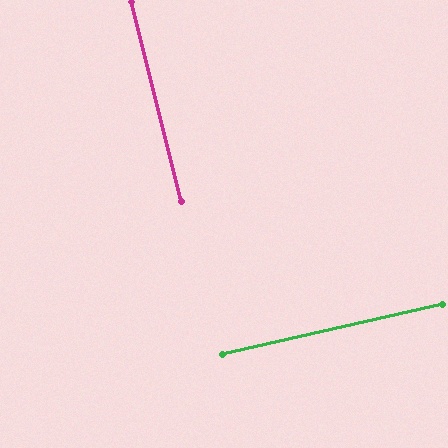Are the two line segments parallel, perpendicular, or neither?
Perpendicular — they meet at approximately 89°.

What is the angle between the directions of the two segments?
Approximately 89 degrees.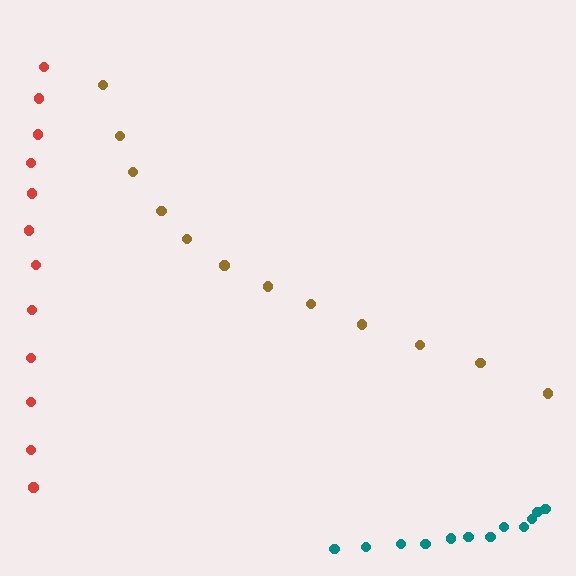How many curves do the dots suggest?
There are 3 distinct paths.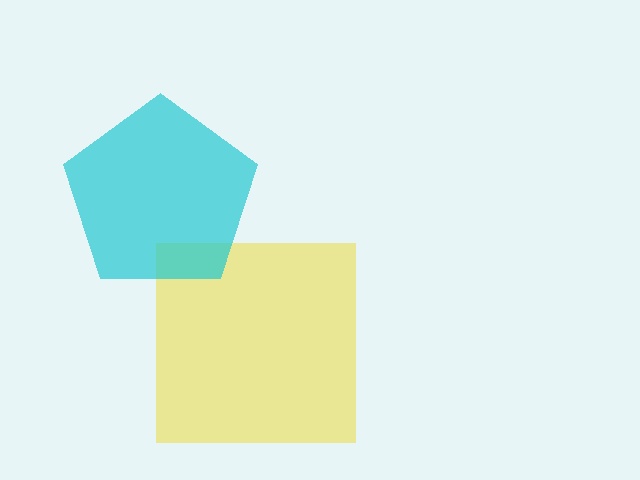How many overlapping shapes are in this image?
There are 2 overlapping shapes in the image.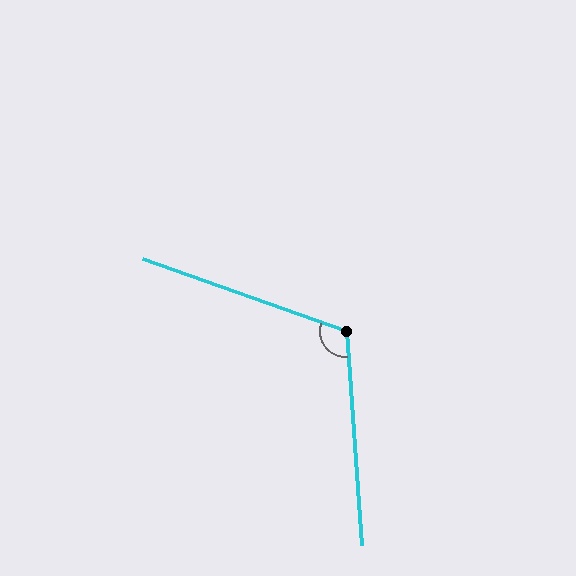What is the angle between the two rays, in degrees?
Approximately 114 degrees.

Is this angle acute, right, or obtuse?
It is obtuse.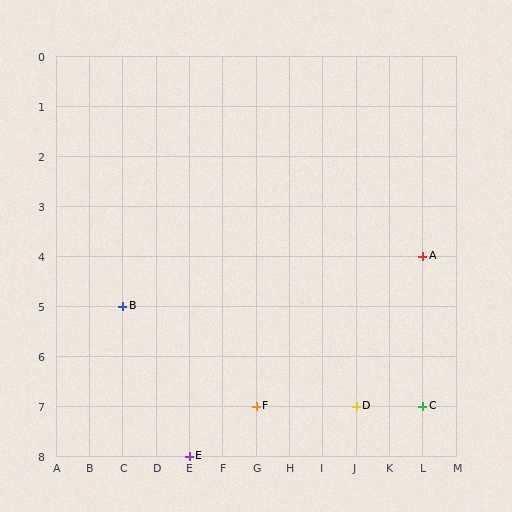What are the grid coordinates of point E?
Point E is at grid coordinates (E, 8).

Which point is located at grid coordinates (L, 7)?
Point C is at (L, 7).